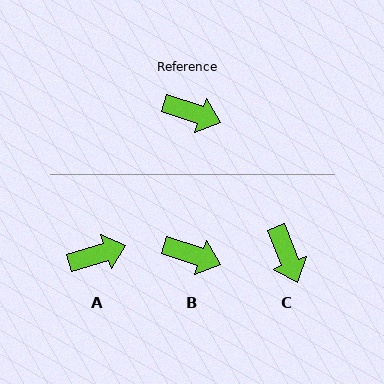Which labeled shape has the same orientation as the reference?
B.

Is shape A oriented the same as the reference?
No, it is off by about 36 degrees.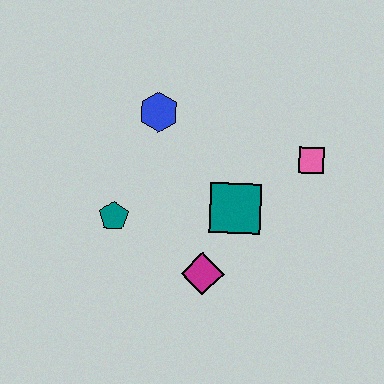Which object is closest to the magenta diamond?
The teal square is closest to the magenta diamond.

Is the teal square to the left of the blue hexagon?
No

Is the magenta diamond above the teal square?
No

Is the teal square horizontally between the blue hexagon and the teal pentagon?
No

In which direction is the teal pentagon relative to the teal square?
The teal pentagon is to the left of the teal square.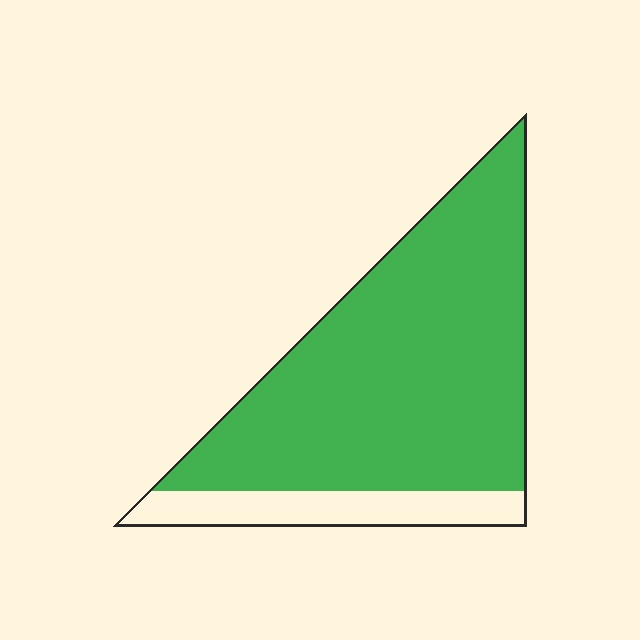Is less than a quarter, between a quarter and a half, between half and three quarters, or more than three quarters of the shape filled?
More than three quarters.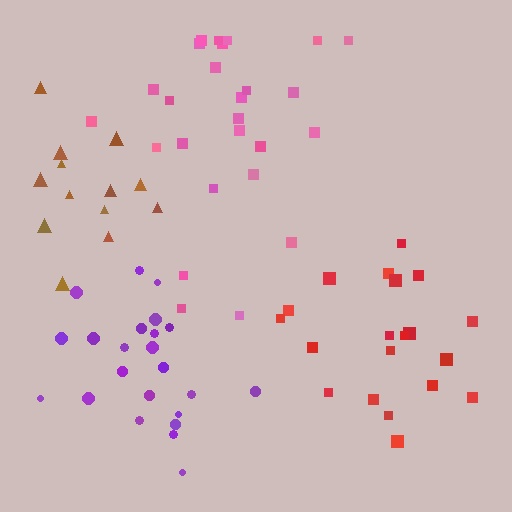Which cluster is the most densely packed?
Red.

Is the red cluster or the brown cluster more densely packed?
Red.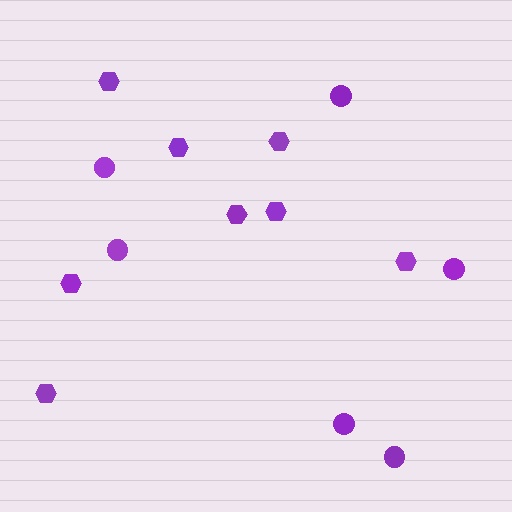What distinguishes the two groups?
There are 2 groups: one group of hexagons (8) and one group of circles (6).